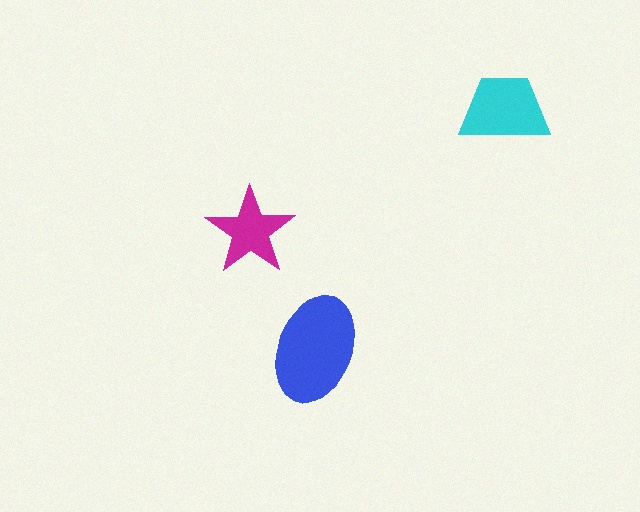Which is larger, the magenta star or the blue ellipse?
The blue ellipse.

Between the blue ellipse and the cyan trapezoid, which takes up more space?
The blue ellipse.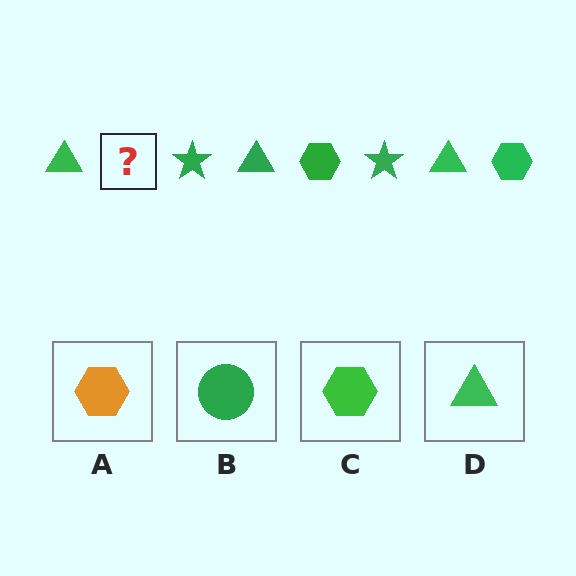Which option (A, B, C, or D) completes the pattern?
C.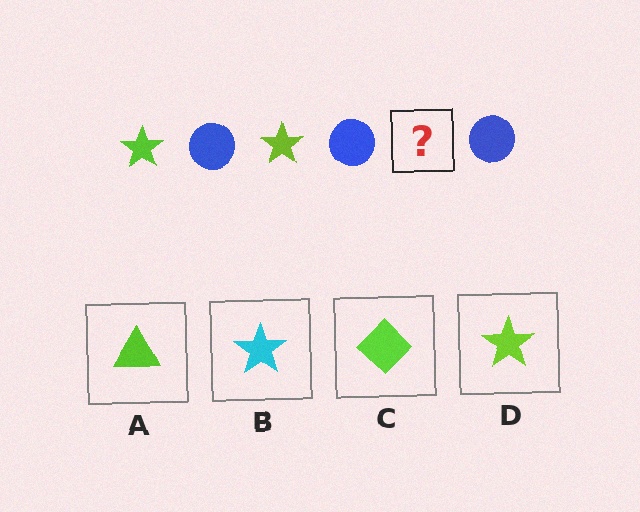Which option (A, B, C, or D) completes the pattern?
D.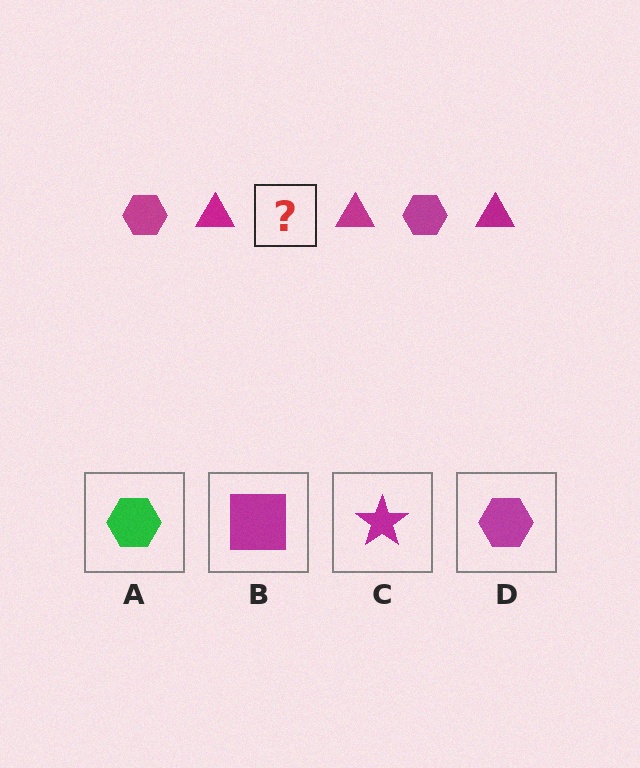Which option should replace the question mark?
Option D.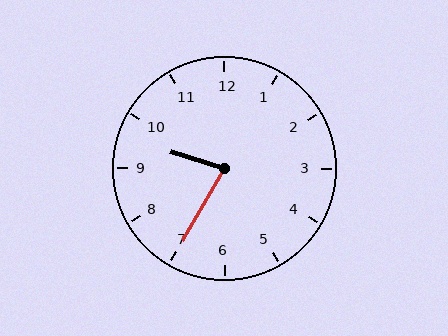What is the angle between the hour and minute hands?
Approximately 78 degrees.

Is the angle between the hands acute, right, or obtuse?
It is acute.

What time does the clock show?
9:35.